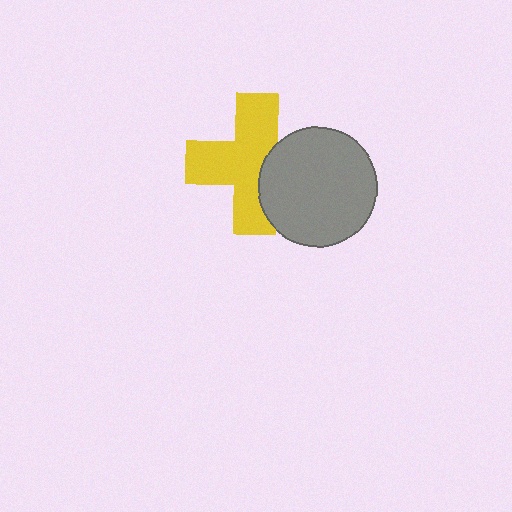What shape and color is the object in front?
The object in front is a gray circle.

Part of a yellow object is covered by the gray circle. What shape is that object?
It is a cross.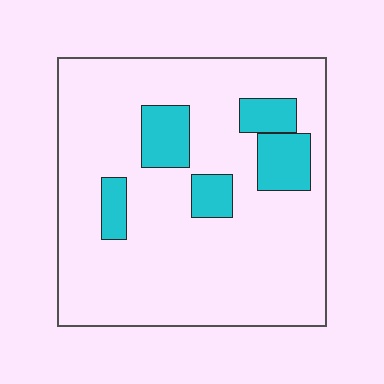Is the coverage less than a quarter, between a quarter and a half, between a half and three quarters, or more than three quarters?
Less than a quarter.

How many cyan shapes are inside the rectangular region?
5.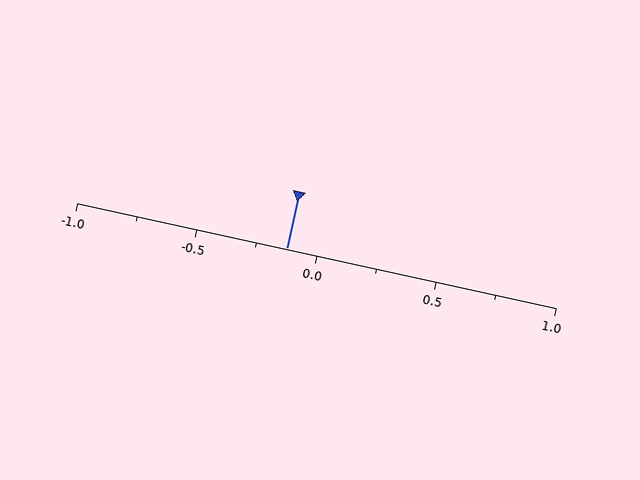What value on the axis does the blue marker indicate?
The marker indicates approximately -0.12.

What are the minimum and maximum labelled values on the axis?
The axis runs from -1.0 to 1.0.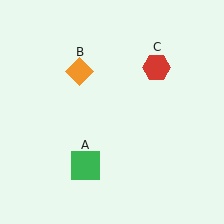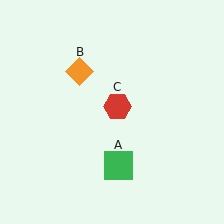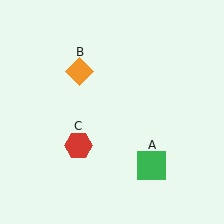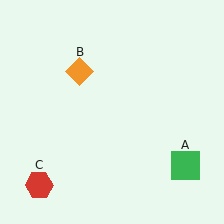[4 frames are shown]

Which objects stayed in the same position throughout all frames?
Orange diamond (object B) remained stationary.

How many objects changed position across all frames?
2 objects changed position: green square (object A), red hexagon (object C).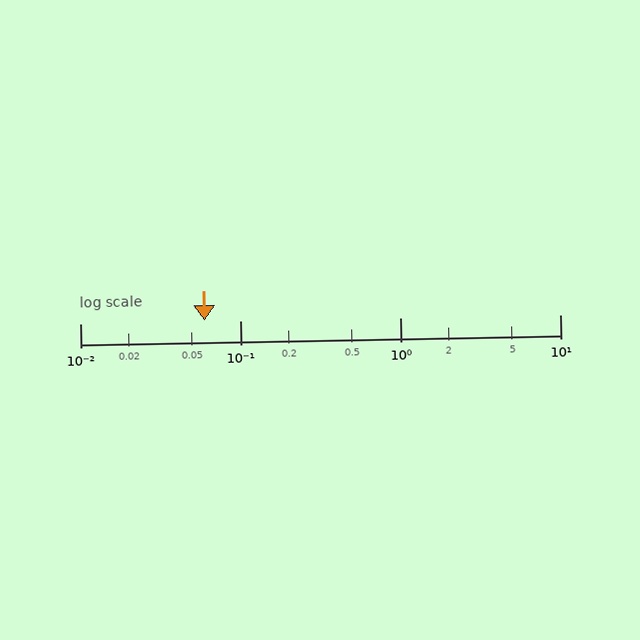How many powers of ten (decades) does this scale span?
The scale spans 3 decades, from 0.01 to 10.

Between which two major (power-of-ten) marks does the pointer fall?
The pointer is between 0.01 and 0.1.